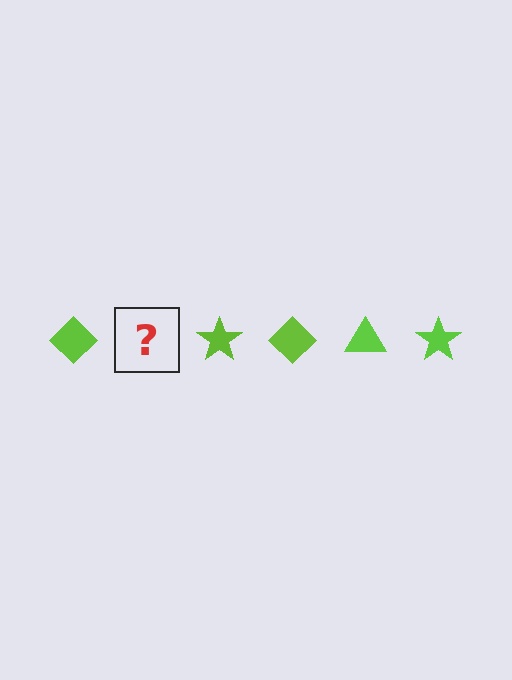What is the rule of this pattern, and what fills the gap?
The rule is that the pattern cycles through diamond, triangle, star shapes in lime. The gap should be filled with a lime triangle.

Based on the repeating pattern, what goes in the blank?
The blank should be a lime triangle.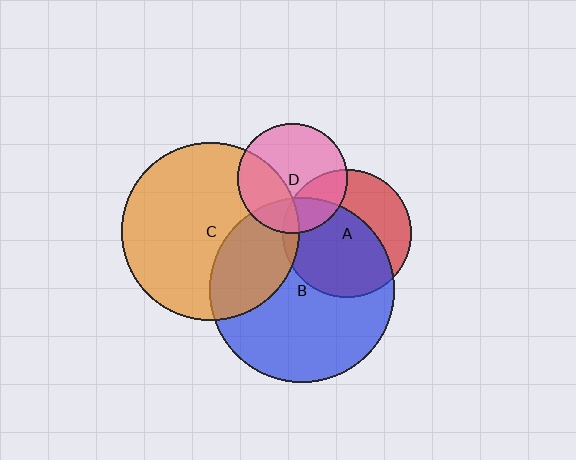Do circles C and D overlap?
Yes.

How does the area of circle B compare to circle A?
Approximately 2.1 times.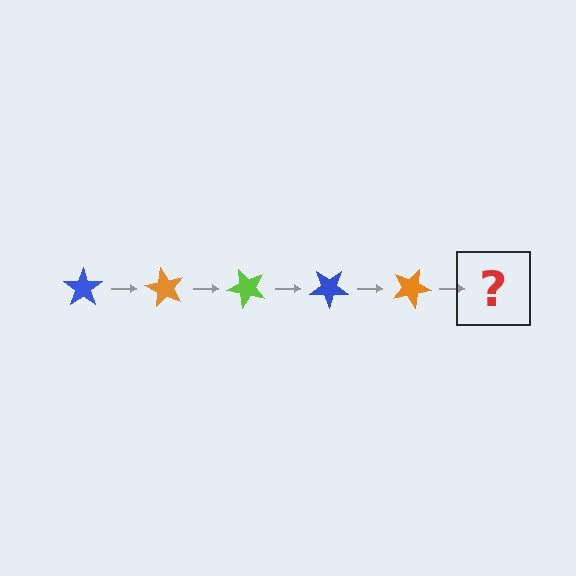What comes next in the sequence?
The next element should be a lime star, rotated 300 degrees from the start.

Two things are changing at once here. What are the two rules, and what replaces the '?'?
The two rules are that it rotates 60 degrees each step and the color cycles through blue, orange, and lime. The '?' should be a lime star, rotated 300 degrees from the start.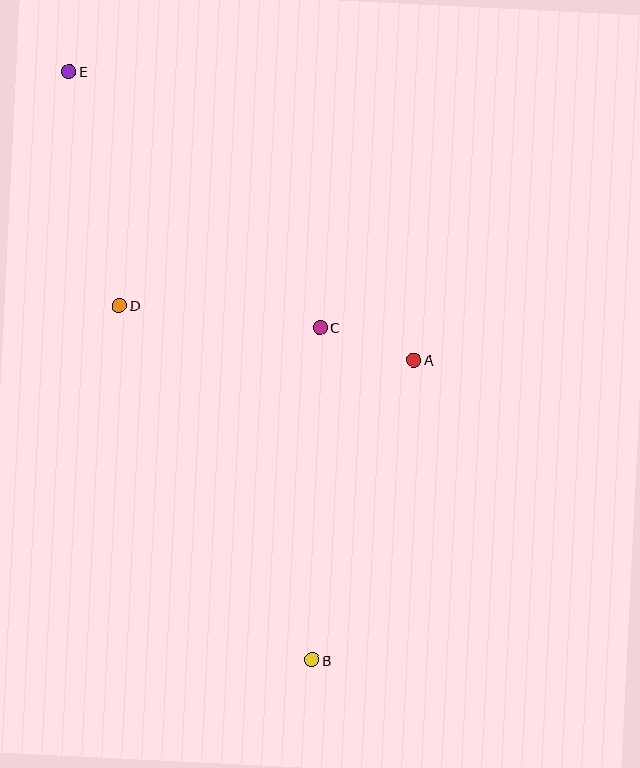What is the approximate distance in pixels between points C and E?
The distance between C and E is approximately 358 pixels.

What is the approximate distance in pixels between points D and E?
The distance between D and E is approximately 239 pixels.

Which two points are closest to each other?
Points A and C are closest to each other.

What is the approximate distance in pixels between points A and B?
The distance between A and B is approximately 317 pixels.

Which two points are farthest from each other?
Points B and E are farthest from each other.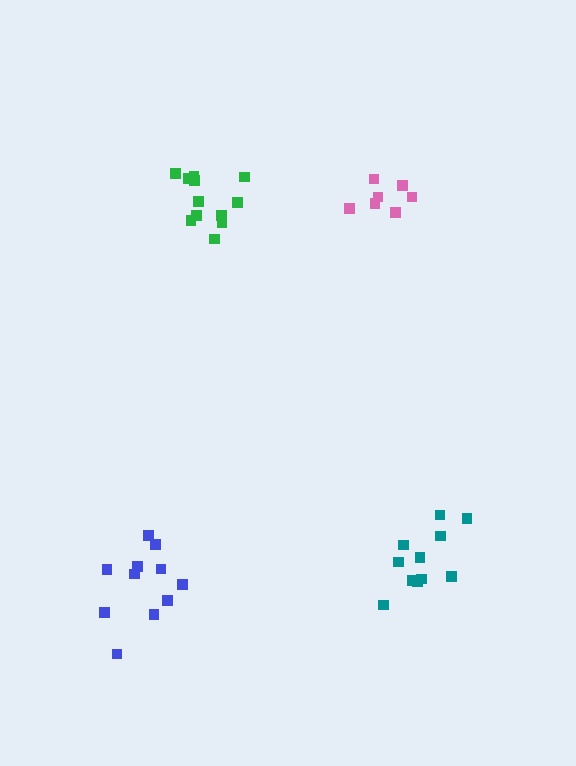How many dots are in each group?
Group 1: 11 dots, Group 2: 12 dots, Group 3: 11 dots, Group 4: 7 dots (41 total).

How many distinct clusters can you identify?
There are 4 distinct clusters.